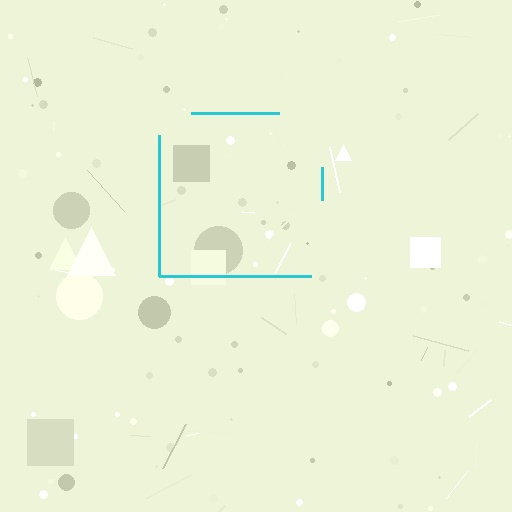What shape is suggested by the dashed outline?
The dashed outline suggests a square.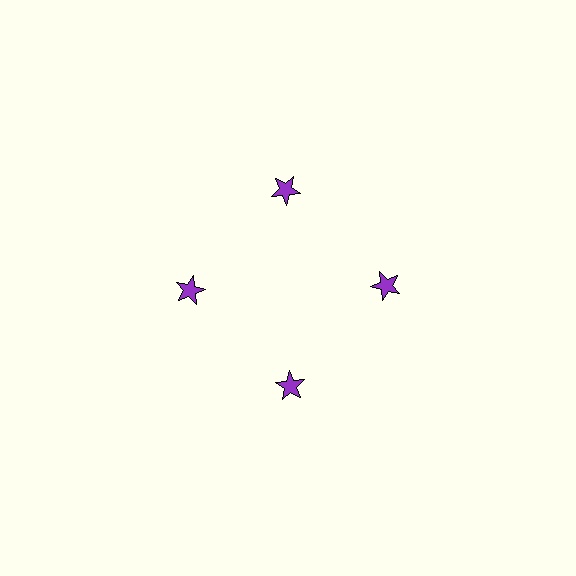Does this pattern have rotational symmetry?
Yes, this pattern has 4-fold rotational symmetry. It looks the same after rotating 90 degrees around the center.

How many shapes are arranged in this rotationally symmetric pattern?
There are 4 shapes, arranged in 4 groups of 1.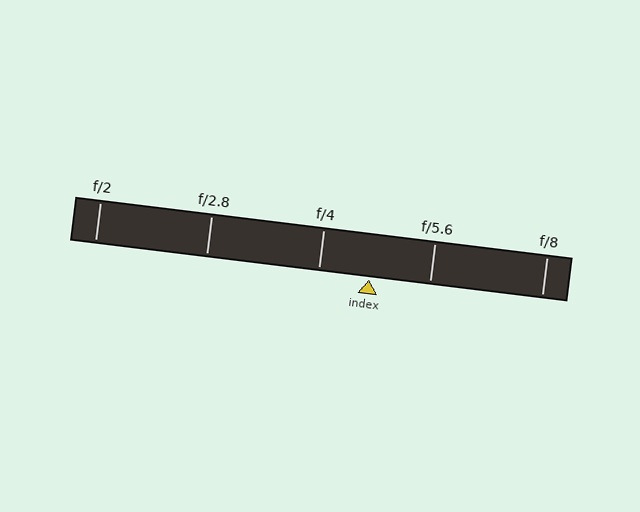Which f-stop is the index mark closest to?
The index mark is closest to f/4.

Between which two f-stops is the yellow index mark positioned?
The index mark is between f/4 and f/5.6.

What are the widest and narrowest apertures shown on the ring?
The widest aperture shown is f/2 and the narrowest is f/8.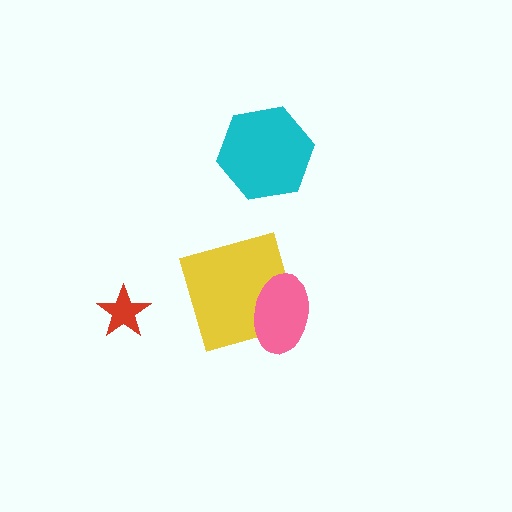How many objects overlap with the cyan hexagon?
0 objects overlap with the cyan hexagon.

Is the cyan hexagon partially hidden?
No, no other shape covers it.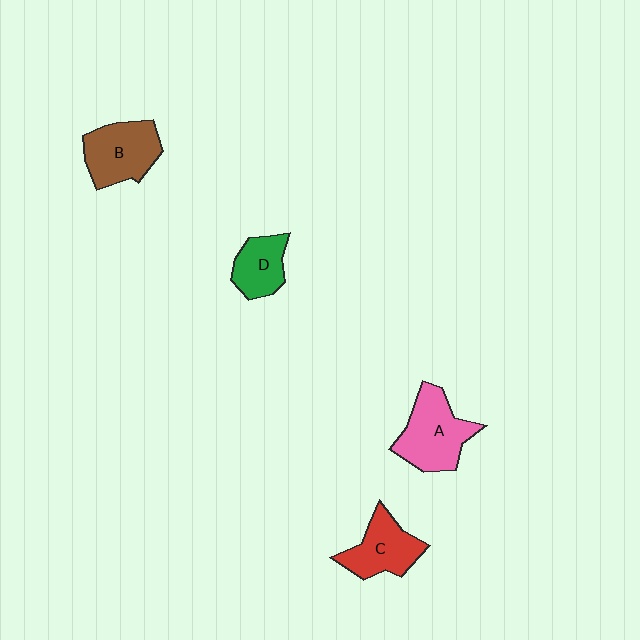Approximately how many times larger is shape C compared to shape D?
Approximately 1.3 times.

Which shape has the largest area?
Shape A (pink).